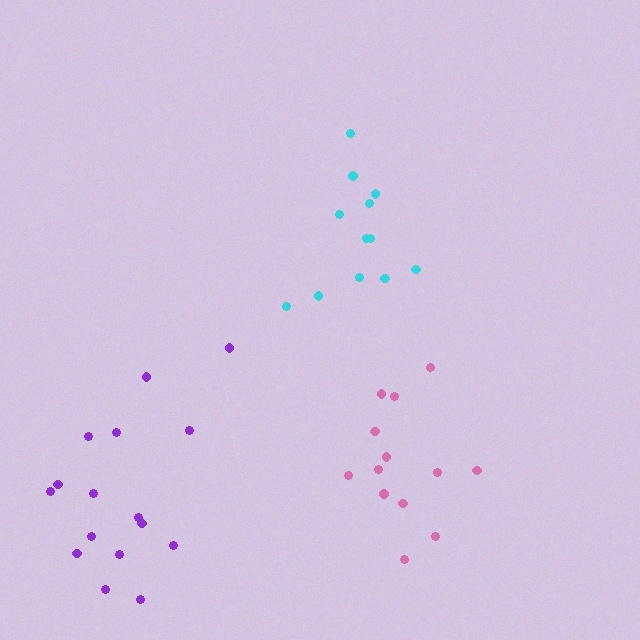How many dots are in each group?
Group 1: 12 dots, Group 2: 16 dots, Group 3: 13 dots (41 total).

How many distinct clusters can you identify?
There are 3 distinct clusters.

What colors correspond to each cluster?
The clusters are colored: cyan, purple, pink.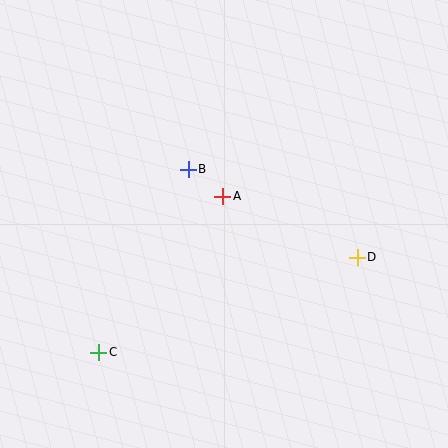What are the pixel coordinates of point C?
Point C is at (99, 352).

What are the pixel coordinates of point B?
Point B is at (188, 169).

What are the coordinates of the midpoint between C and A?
The midpoint between C and A is at (161, 274).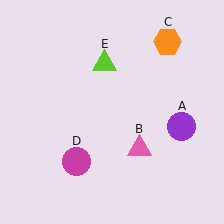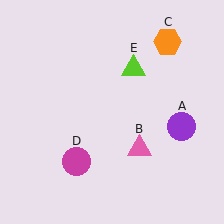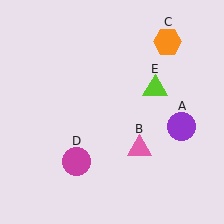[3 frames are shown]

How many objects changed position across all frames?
1 object changed position: lime triangle (object E).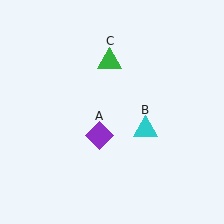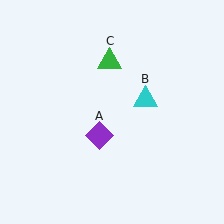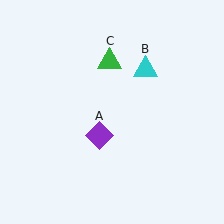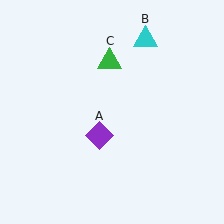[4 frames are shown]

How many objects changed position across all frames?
1 object changed position: cyan triangle (object B).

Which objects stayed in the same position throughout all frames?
Purple diamond (object A) and green triangle (object C) remained stationary.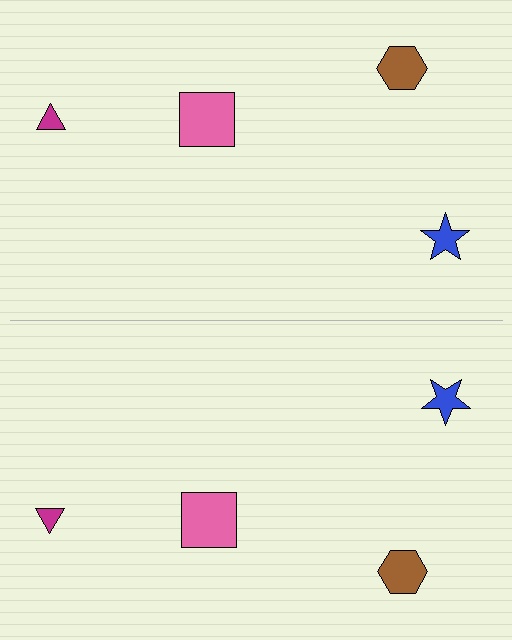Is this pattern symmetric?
Yes, this pattern has bilateral (reflection) symmetry.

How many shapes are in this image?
There are 8 shapes in this image.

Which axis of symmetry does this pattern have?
The pattern has a horizontal axis of symmetry running through the center of the image.